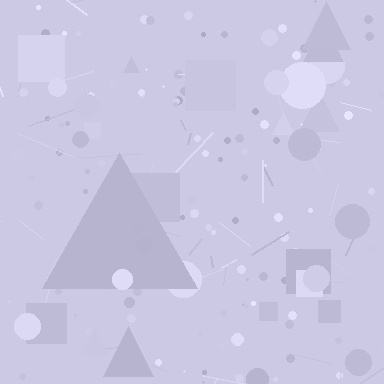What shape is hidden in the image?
A triangle is hidden in the image.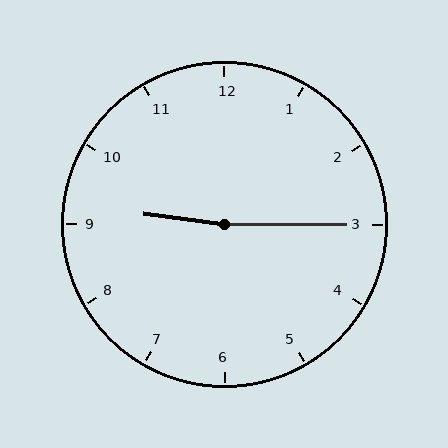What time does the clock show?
9:15.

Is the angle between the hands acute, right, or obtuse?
It is obtuse.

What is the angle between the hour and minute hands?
Approximately 172 degrees.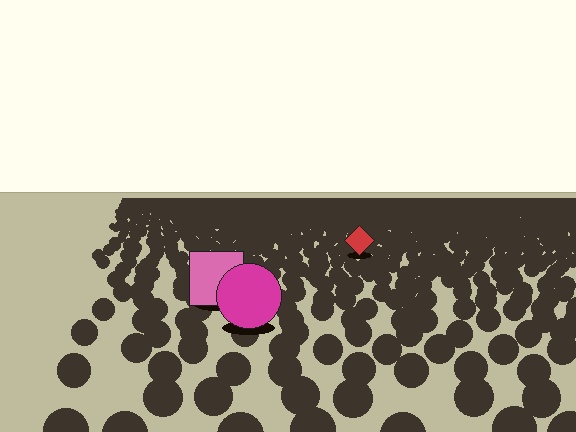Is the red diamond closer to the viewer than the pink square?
No. The pink square is closer — you can tell from the texture gradient: the ground texture is coarser near it.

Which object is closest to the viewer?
The magenta circle is closest. The texture marks near it are larger and more spread out.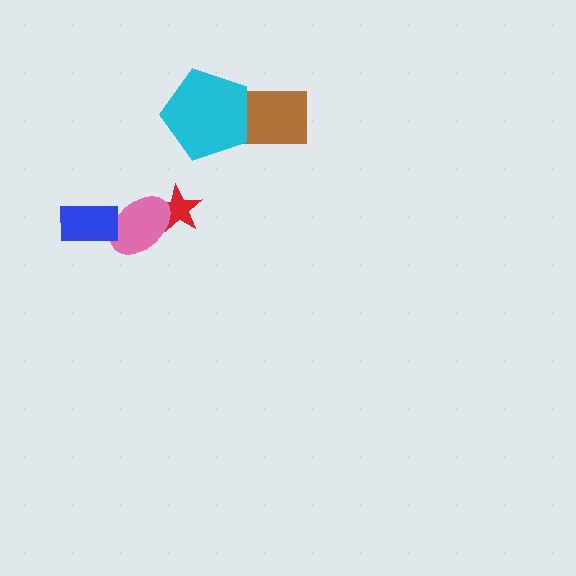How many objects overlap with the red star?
1 object overlaps with the red star.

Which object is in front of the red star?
The pink ellipse is in front of the red star.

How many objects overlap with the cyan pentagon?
1 object overlaps with the cyan pentagon.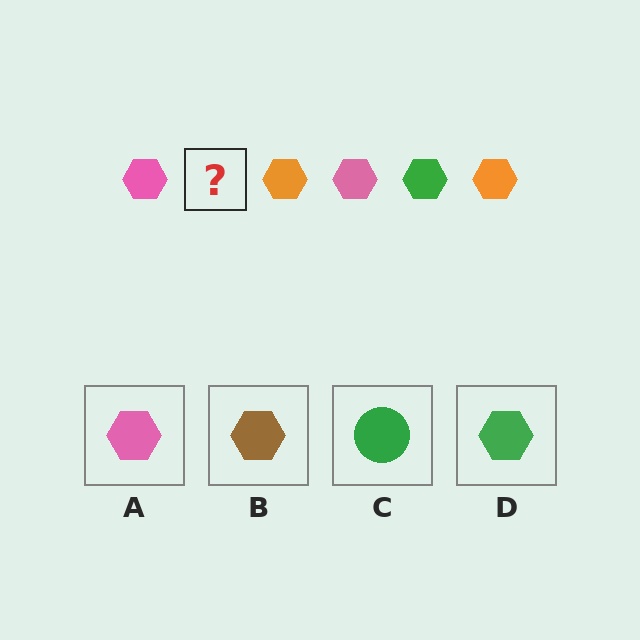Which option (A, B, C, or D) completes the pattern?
D.